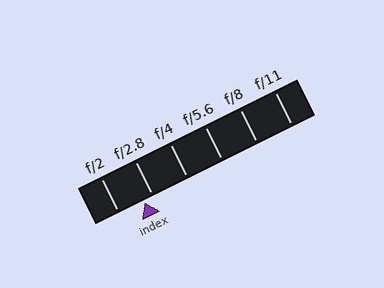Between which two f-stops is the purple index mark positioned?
The index mark is between f/2 and f/2.8.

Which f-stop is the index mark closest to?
The index mark is closest to f/2.8.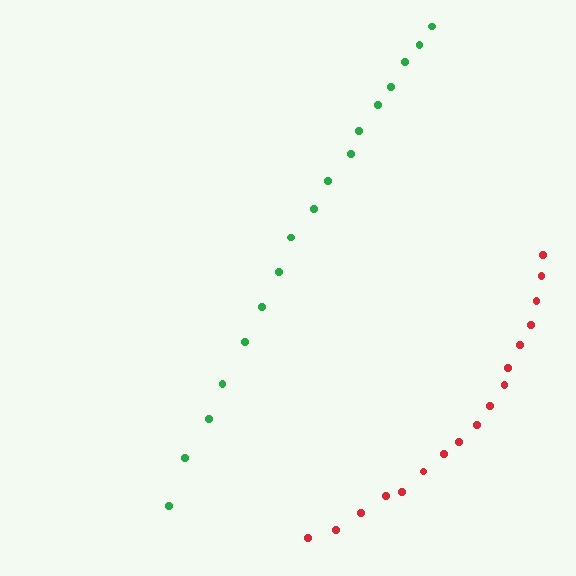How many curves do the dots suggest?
There are 2 distinct paths.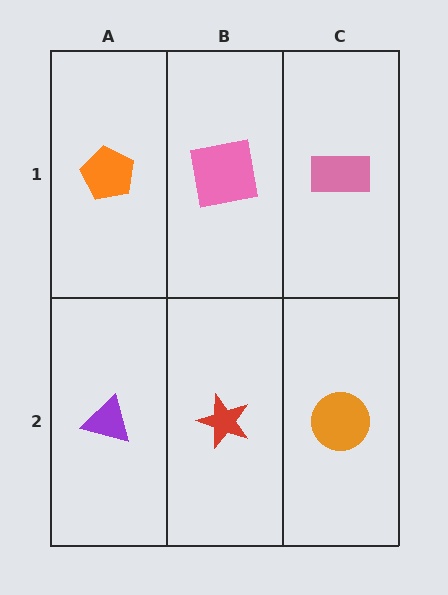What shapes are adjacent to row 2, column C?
A pink rectangle (row 1, column C), a red star (row 2, column B).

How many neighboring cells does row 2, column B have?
3.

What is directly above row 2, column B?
A pink square.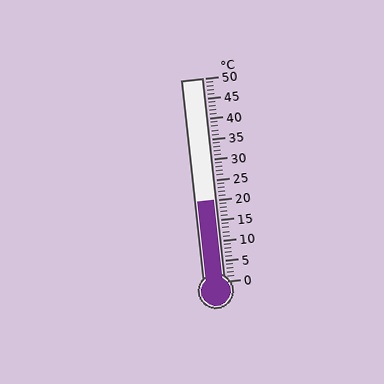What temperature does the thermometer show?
The thermometer shows approximately 20°C.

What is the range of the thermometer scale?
The thermometer scale ranges from 0°C to 50°C.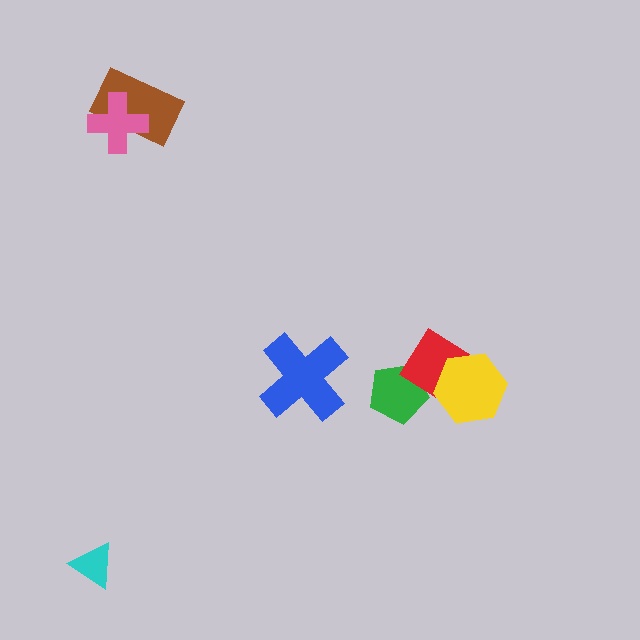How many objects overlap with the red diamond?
2 objects overlap with the red diamond.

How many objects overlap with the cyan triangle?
0 objects overlap with the cyan triangle.